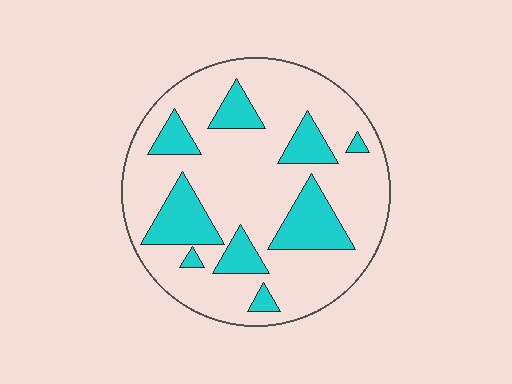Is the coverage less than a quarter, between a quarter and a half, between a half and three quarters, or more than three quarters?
Less than a quarter.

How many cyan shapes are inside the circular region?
9.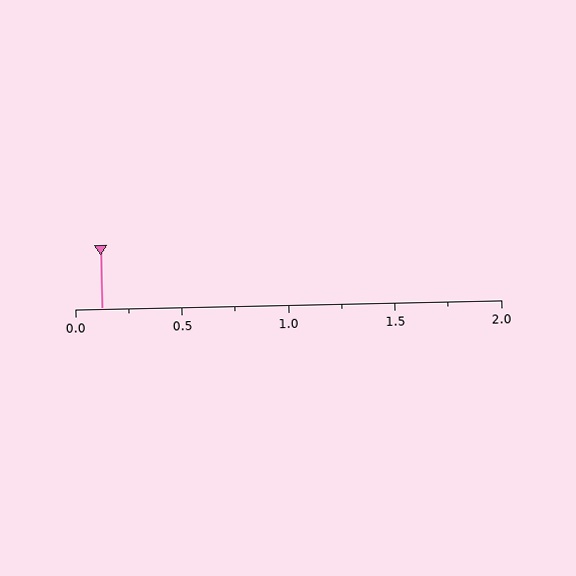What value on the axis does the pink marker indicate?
The marker indicates approximately 0.12.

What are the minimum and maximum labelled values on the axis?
The axis runs from 0.0 to 2.0.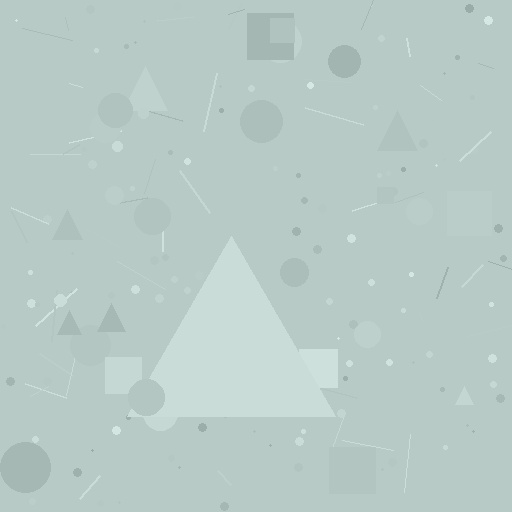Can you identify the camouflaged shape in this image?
The camouflaged shape is a triangle.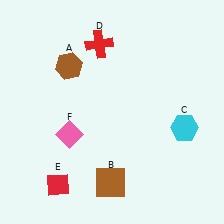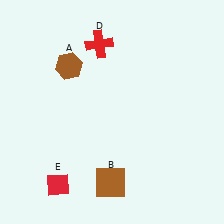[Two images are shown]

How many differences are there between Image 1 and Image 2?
There are 2 differences between the two images.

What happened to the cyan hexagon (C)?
The cyan hexagon (C) was removed in Image 2. It was in the bottom-right area of Image 1.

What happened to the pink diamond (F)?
The pink diamond (F) was removed in Image 2. It was in the bottom-left area of Image 1.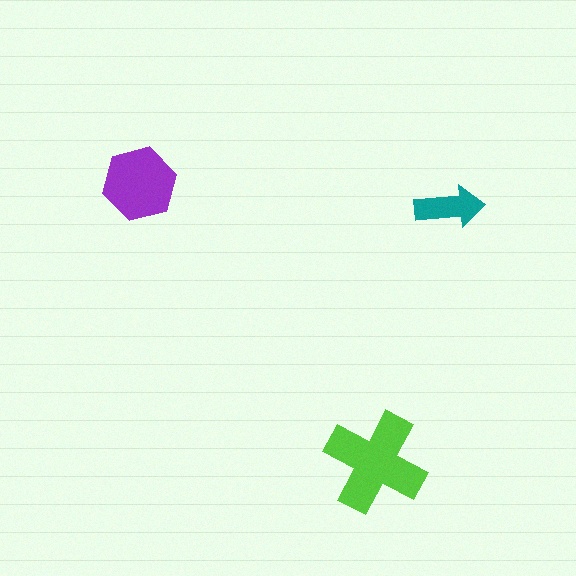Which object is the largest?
The lime cross.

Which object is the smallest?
The teal arrow.